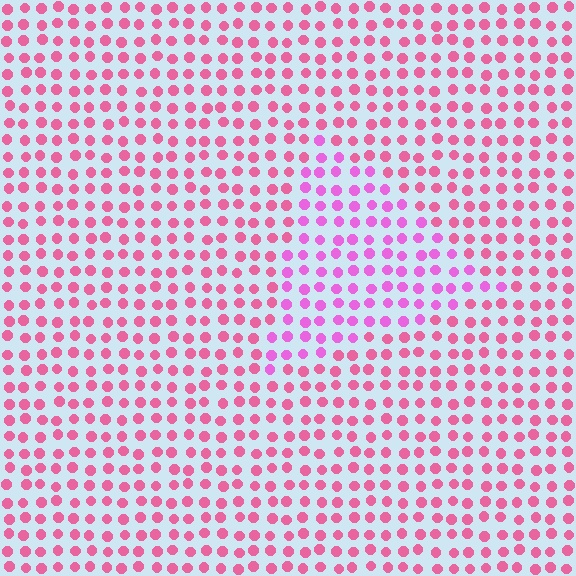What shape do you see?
I see a triangle.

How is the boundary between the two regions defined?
The boundary is defined purely by a slight shift in hue (about 29 degrees). Spacing, size, and orientation are identical on both sides.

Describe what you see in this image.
The image is filled with small pink elements in a uniform arrangement. A triangle-shaped region is visible where the elements are tinted to a slightly different hue, forming a subtle color boundary.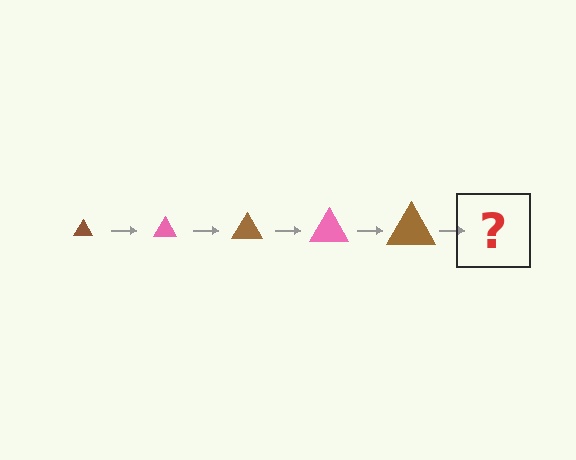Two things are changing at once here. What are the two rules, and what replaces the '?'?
The two rules are that the triangle grows larger each step and the color cycles through brown and pink. The '?' should be a pink triangle, larger than the previous one.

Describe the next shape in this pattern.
It should be a pink triangle, larger than the previous one.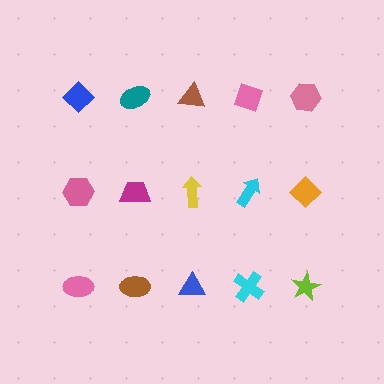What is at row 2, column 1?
A pink hexagon.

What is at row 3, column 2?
A brown ellipse.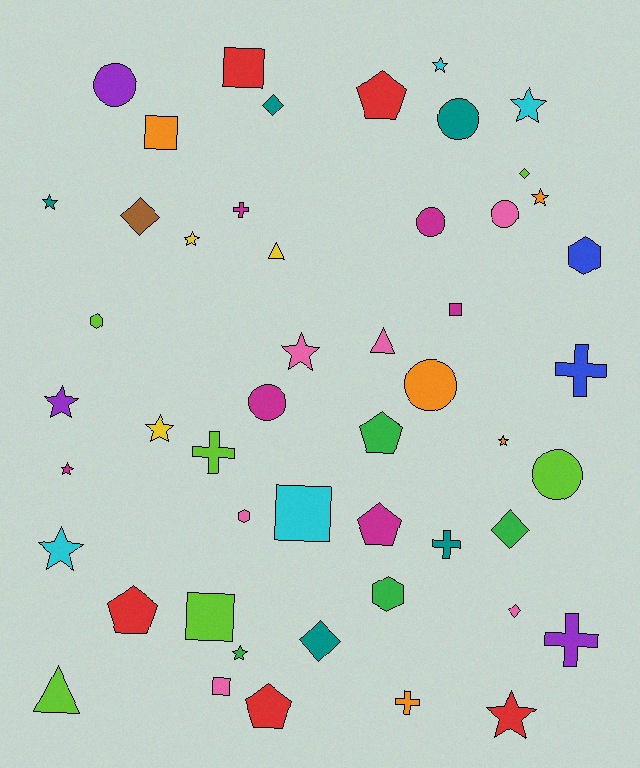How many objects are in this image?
There are 50 objects.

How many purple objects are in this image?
There are 3 purple objects.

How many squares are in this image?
There are 6 squares.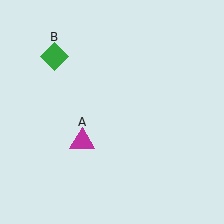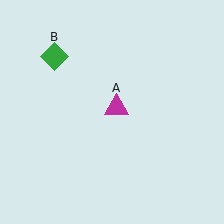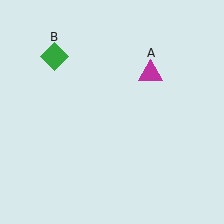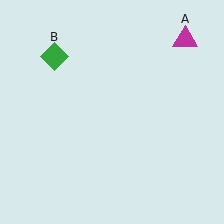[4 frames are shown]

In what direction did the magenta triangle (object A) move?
The magenta triangle (object A) moved up and to the right.